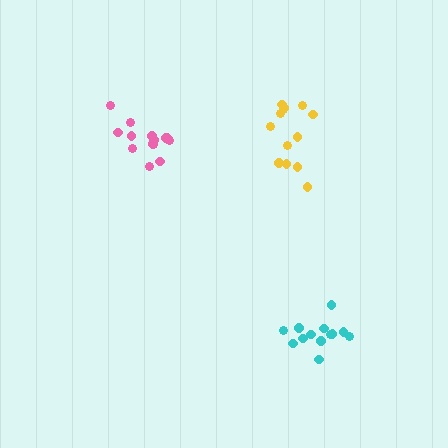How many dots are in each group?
Group 1: 15 dots, Group 2: 13 dots, Group 3: 13 dots (41 total).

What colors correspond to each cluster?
The clusters are colored: pink, cyan, yellow.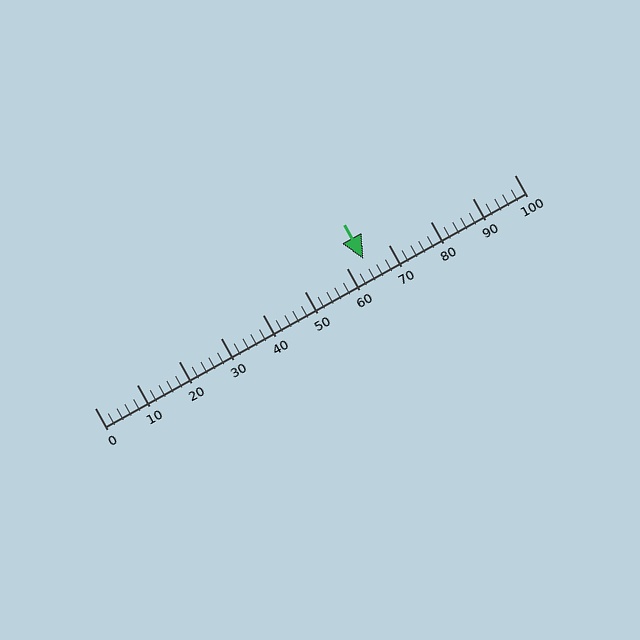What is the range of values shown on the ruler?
The ruler shows values from 0 to 100.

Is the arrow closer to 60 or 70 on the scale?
The arrow is closer to 60.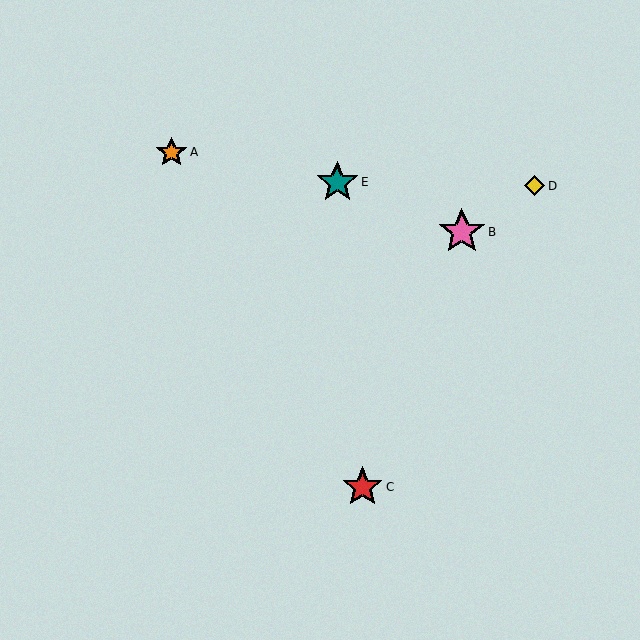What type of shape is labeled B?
Shape B is a pink star.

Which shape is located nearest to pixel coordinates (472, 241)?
The pink star (labeled B) at (462, 232) is nearest to that location.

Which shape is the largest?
The pink star (labeled B) is the largest.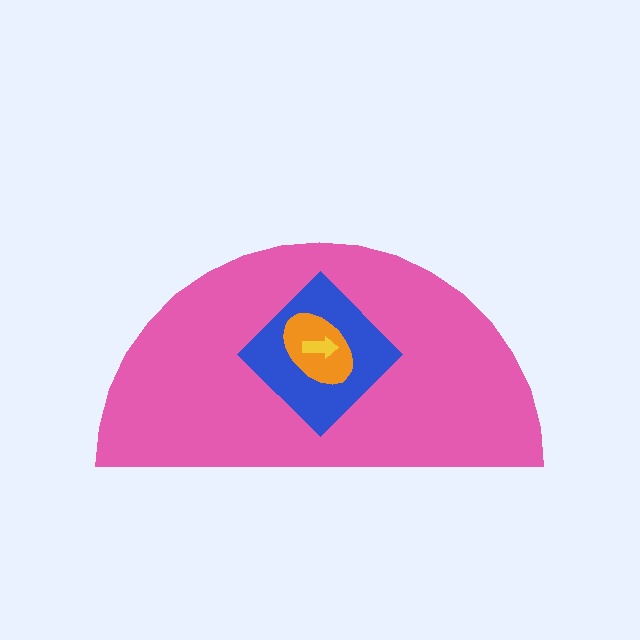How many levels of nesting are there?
4.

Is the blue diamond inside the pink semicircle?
Yes.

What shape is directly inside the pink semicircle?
The blue diamond.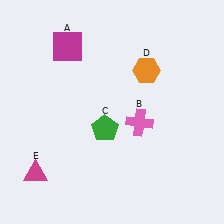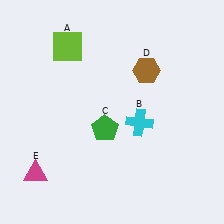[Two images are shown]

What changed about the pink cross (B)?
In Image 1, B is pink. In Image 2, it changed to cyan.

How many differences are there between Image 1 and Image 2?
There are 3 differences between the two images.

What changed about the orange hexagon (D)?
In Image 1, D is orange. In Image 2, it changed to brown.